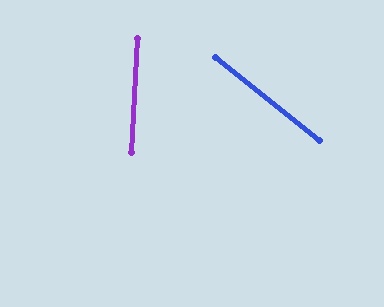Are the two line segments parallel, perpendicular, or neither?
Neither parallel nor perpendicular — they differ by about 54°.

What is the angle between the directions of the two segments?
Approximately 54 degrees.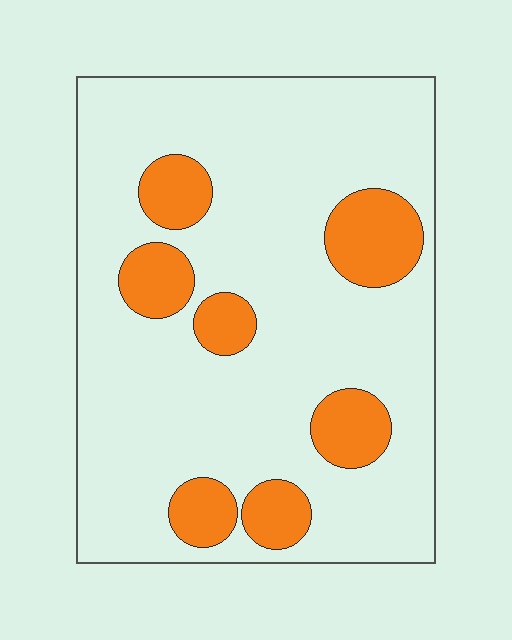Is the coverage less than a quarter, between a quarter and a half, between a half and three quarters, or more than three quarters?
Less than a quarter.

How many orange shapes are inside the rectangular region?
7.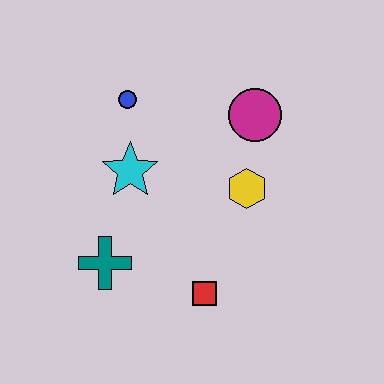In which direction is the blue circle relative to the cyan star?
The blue circle is above the cyan star.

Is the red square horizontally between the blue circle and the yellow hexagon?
Yes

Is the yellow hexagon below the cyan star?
Yes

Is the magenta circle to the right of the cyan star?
Yes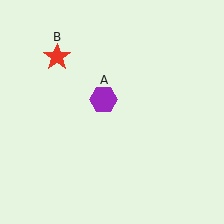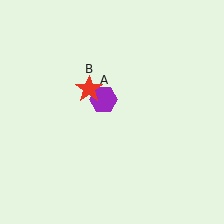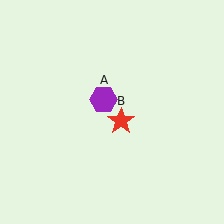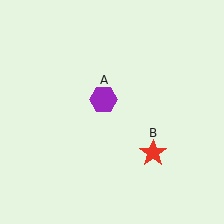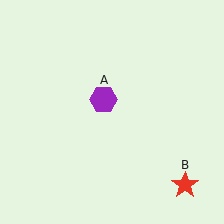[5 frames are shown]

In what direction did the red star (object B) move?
The red star (object B) moved down and to the right.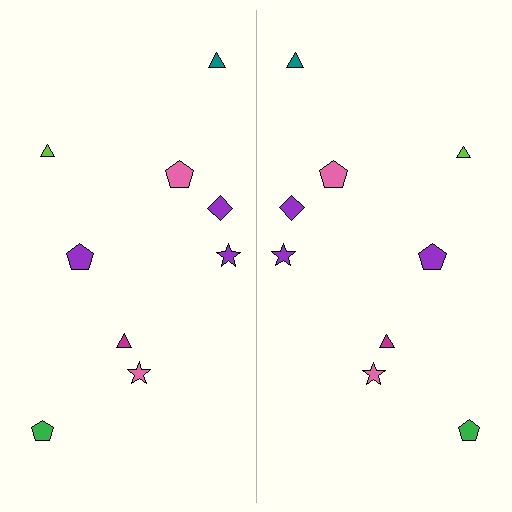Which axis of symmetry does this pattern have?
The pattern has a vertical axis of symmetry running through the center of the image.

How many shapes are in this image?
There are 18 shapes in this image.